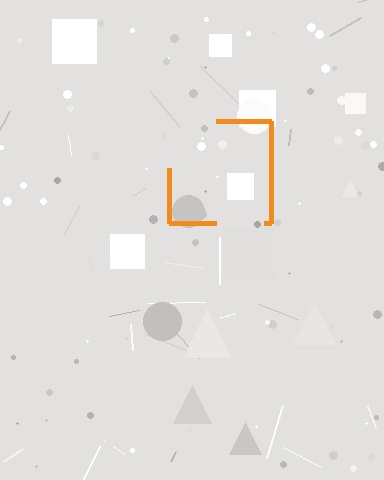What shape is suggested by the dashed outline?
The dashed outline suggests a square.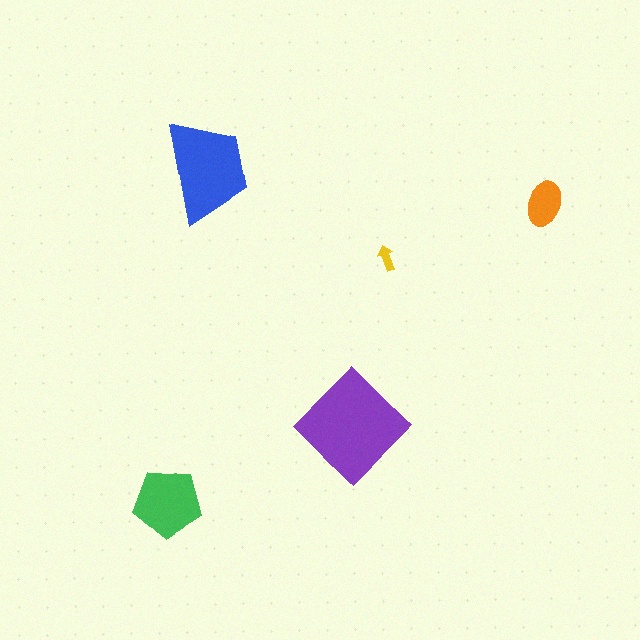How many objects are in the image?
There are 5 objects in the image.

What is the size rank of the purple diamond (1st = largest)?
1st.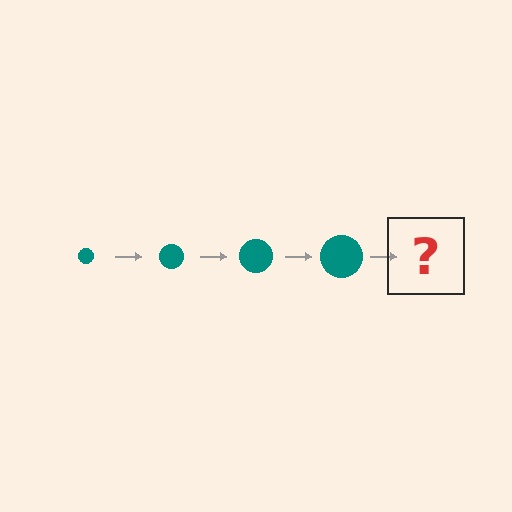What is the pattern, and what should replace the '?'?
The pattern is that the circle gets progressively larger each step. The '?' should be a teal circle, larger than the previous one.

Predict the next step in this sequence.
The next step is a teal circle, larger than the previous one.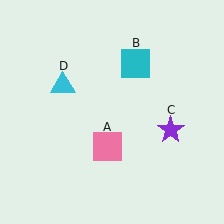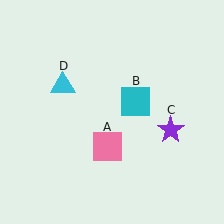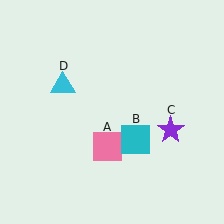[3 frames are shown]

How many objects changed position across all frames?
1 object changed position: cyan square (object B).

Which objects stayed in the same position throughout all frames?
Pink square (object A) and purple star (object C) and cyan triangle (object D) remained stationary.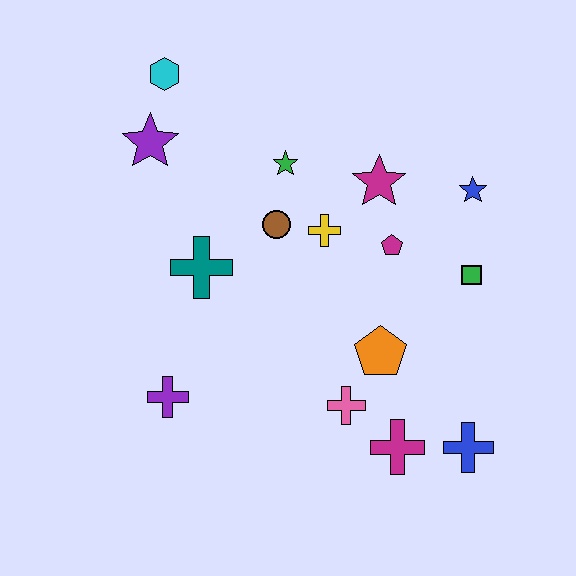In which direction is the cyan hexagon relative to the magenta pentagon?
The cyan hexagon is to the left of the magenta pentagon.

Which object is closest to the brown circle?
The yellow cross is closest to the brown circle.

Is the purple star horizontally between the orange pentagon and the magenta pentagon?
No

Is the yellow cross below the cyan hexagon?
Yes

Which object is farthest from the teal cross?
The blue cross is farthest from the teal cross.